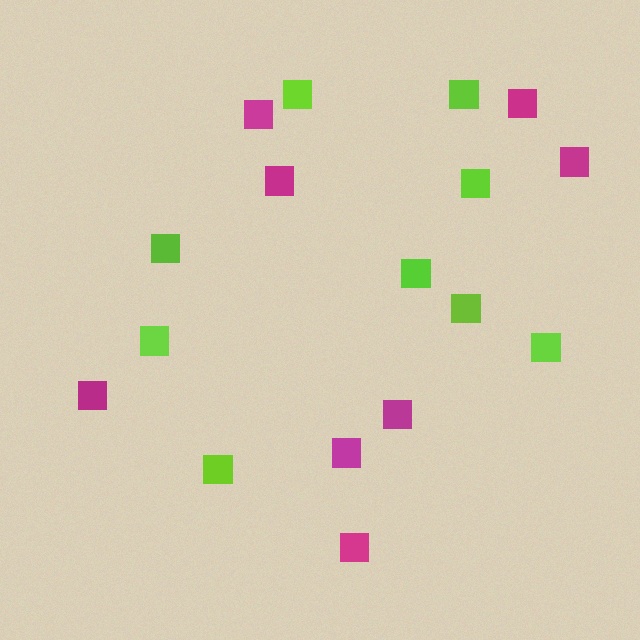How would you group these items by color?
There are 2 groups: one group of magenta squares (8) and one group of lime squares (9).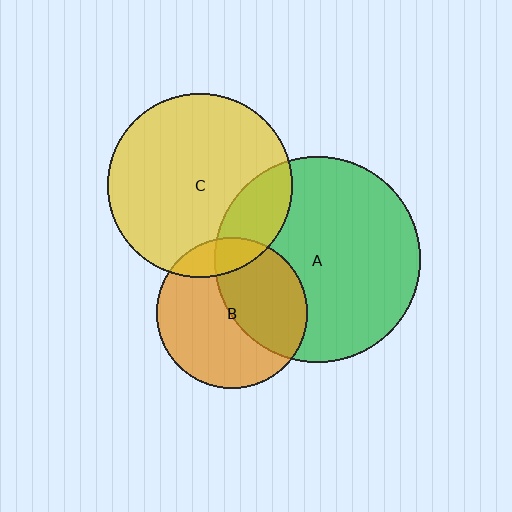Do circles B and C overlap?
Yes.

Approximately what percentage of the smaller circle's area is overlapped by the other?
Approximately 15%.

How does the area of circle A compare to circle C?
Approximately 1.2 times.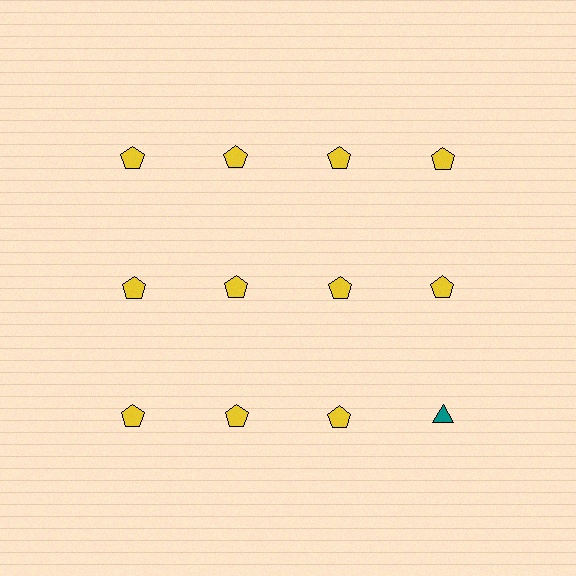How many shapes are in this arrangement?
There are 12 shapes arranged in a grid pattern.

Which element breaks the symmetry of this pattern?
The teal triangle in the third row, second from right column breaks the symmetry. All other shapes are yellow pentagons.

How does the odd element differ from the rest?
It differs in both color (teal instead of yellow) and shape (triangle instead of pentagon).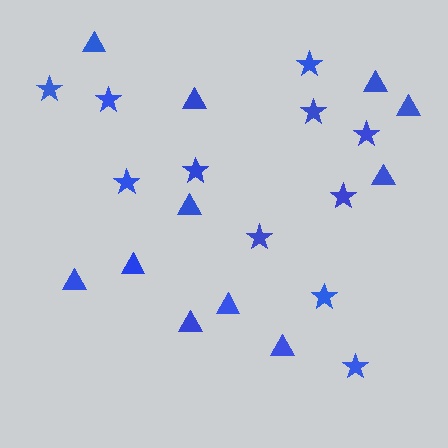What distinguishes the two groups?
There are 2 groups: one group of stars (11) and one group of triangles (11).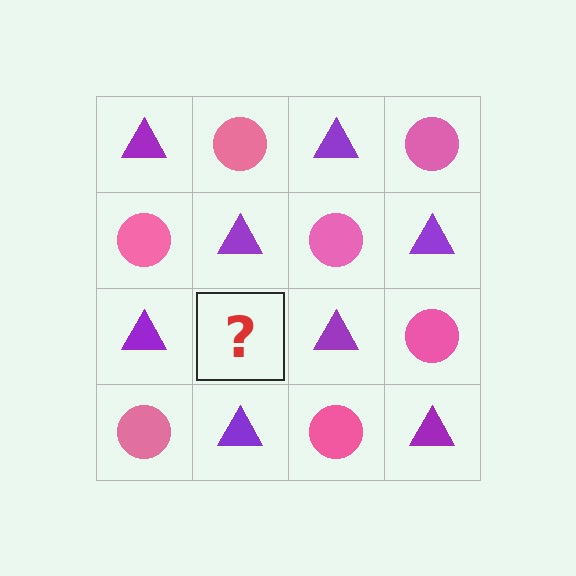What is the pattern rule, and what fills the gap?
The rule is that it alternates purple triangle and pink circle in a checkerboard pattern. The gap should be filled with a pink circle.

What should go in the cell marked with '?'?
The missing cell should contain a pink circle.